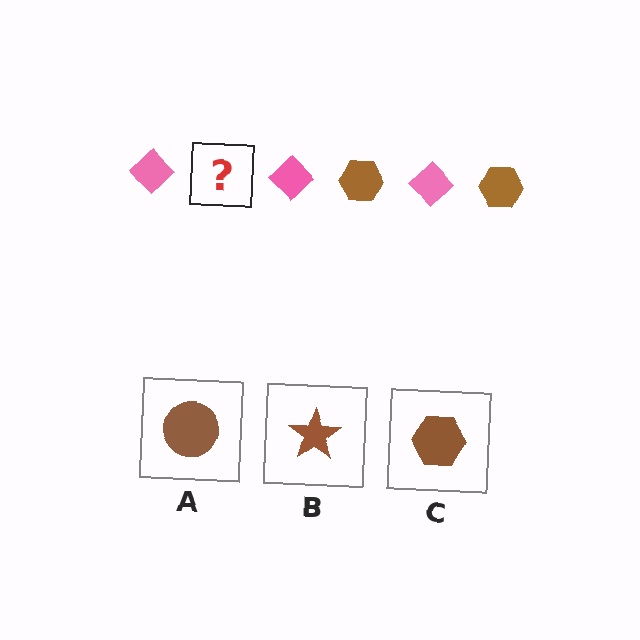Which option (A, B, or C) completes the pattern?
C.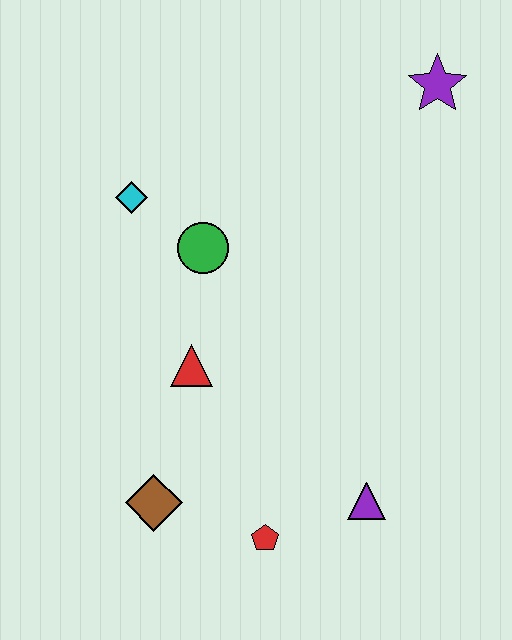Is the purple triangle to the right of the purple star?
No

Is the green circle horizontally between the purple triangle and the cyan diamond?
Yes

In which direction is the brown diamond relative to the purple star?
The brown diamond is below the purple star.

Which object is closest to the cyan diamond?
The green circle is closest to the cyan diamond.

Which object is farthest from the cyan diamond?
The purple triangle is farthest from the cyan diamond.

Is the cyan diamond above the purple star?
No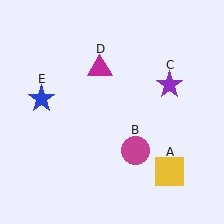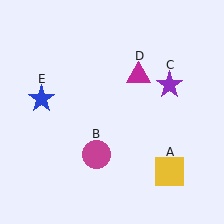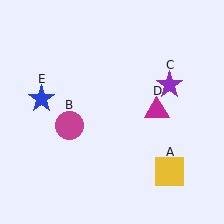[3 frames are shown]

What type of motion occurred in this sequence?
The magenta circle (object B), magenta triangle (object D) rotated clockwise around the center of the scene.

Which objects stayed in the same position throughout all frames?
Yellow square (object A) and purple star (object C) and blue star (object E) remained stationary.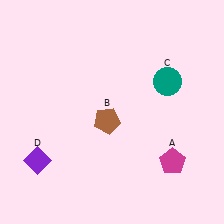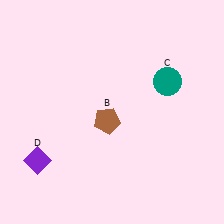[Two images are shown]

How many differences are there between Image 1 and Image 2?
There is 1 difference between the two images.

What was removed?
The magenta pentagon (A) was removed in Image 2.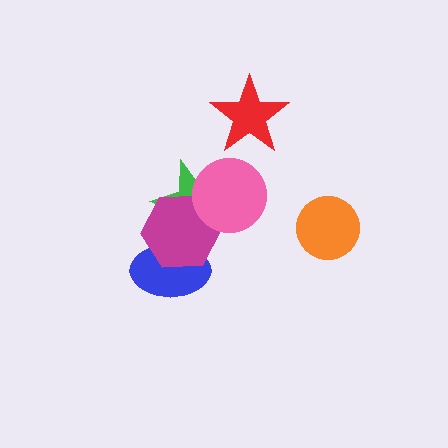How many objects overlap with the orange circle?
0 objects overlap with the orange circle.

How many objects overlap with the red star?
0 objects overlap with the red star.